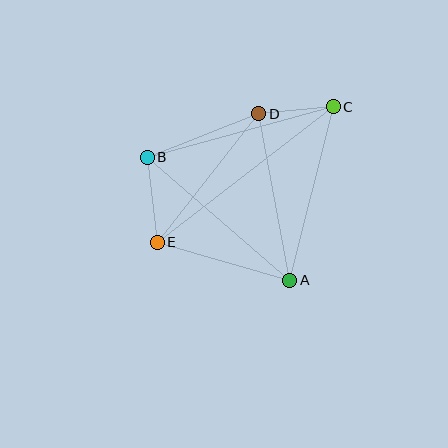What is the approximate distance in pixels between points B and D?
The distance between B and D is approximately 120 pixels.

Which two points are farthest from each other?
Points C and E are farthest from each other.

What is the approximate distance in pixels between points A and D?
The distance between A and D is approximately 170 pixels.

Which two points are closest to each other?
Points C and D are closest to each other.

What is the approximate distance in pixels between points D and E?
The distance between D and E is approximately 164 pixels.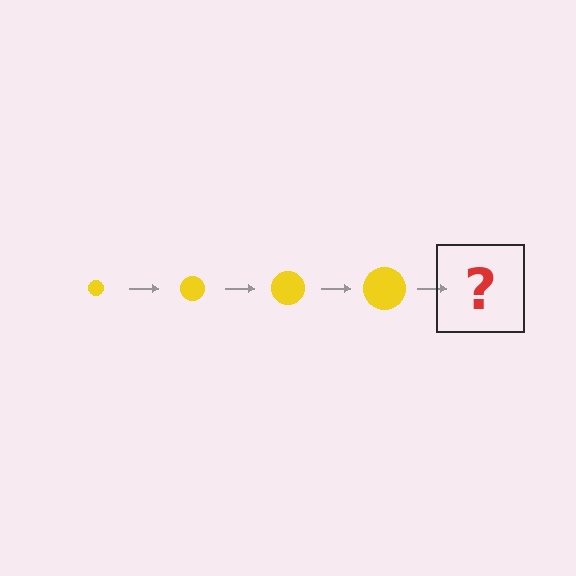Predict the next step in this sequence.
The next step is a yellow circle, larger than the previous one.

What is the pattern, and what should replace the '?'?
The pattern is that the circle gets progressively larger each step. The '?' should be a yellow circle, larger than the previous one.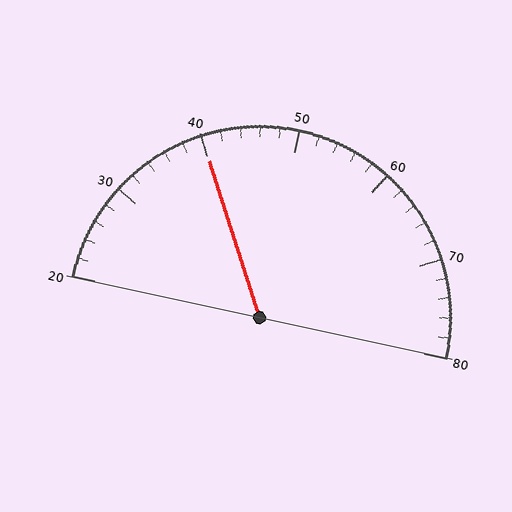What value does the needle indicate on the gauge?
The needle indicates approximately 40.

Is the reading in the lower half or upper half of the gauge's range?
The reading is in the lower half of the range (20 to 80).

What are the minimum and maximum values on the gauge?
The gauge ranges from 20 to 80.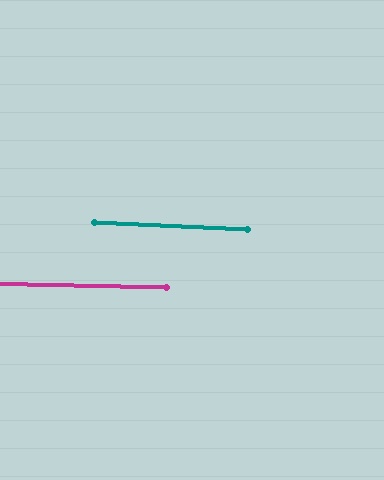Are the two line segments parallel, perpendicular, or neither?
Parallel — their directions differ by only 1.2°.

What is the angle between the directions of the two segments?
Approximately 1 degree.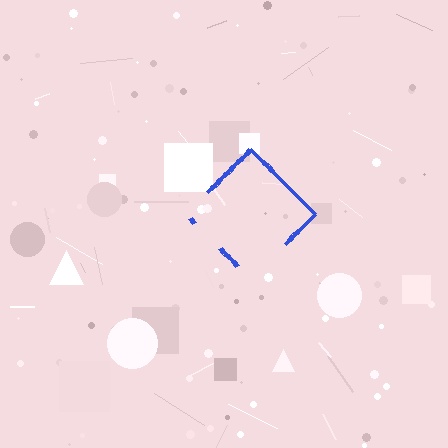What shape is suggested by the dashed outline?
The dashed outline suggests a diamond.